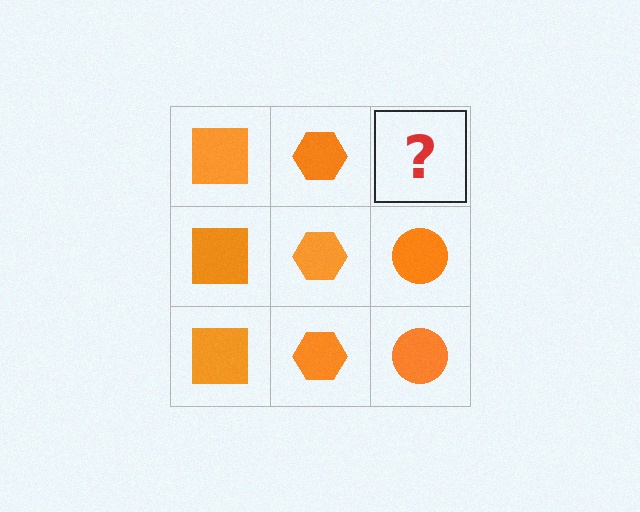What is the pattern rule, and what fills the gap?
The rule is that each column has a consistent shape. The gap should be filled with an orange circle.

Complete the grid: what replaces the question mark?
The question mark should be replaced with an orange circle.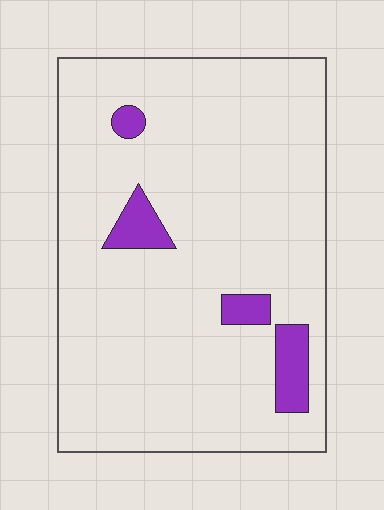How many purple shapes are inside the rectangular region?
4.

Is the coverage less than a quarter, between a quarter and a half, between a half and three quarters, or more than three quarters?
Less than a quarter.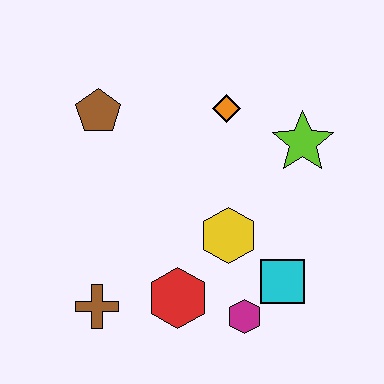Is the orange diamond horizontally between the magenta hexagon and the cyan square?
No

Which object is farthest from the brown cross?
The lime star is farthest from the brown cross.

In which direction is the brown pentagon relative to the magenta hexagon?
The brown pentagon is above the magenta hexagon.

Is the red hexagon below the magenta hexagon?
No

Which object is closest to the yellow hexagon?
The cyan square is closest to the yellow hexagon.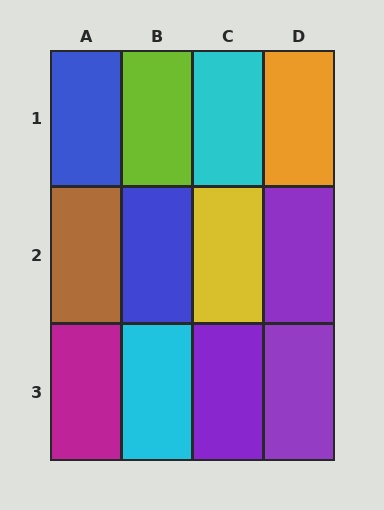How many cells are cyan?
2 cells are cyan.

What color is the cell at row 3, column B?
Cyan.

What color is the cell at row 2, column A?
Brown.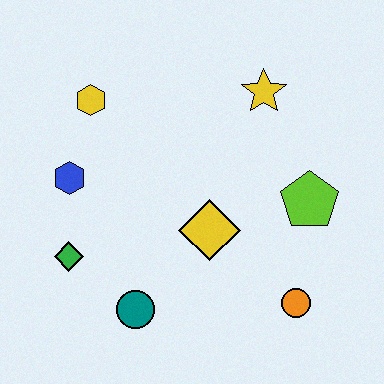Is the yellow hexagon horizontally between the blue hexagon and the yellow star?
Yes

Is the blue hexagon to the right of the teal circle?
No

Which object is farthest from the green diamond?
The yellow star is farthest from the green diamond.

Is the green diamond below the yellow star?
Yes